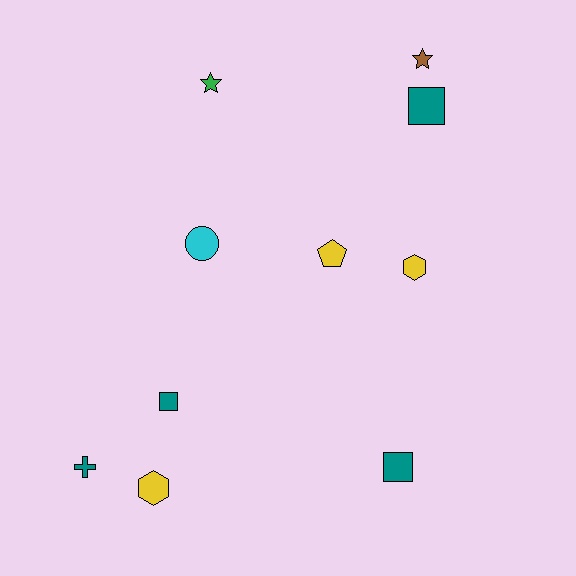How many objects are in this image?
There are 10 objects.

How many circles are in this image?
There is 1 circle.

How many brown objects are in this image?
There is 1 brown object.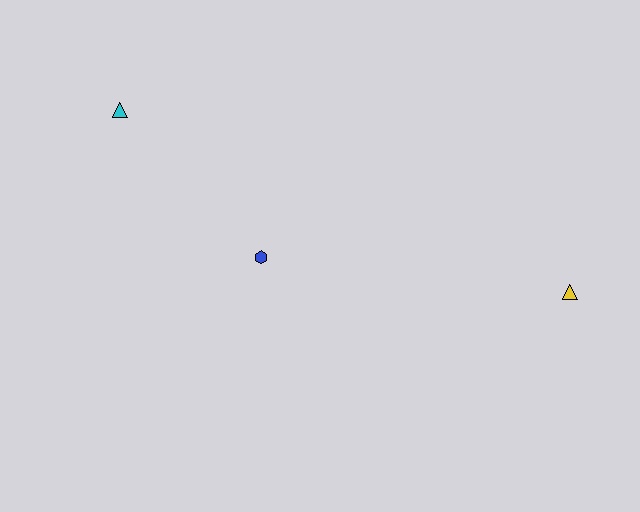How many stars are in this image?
There are no stars.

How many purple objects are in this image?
There are no purple objects.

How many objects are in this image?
There are 3 objects.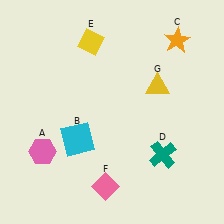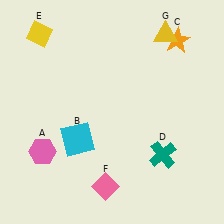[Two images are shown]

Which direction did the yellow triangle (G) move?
The yellow triangle (G) moved up.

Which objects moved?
The objects that moved are: the yellow diamond (E), the yellow triangle (G).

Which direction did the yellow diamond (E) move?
The yellow diamond (E) moved left.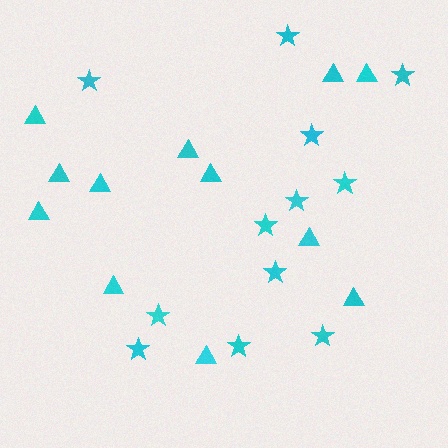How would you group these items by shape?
There are 2 groups: one group of stars (12) and one group of triangles (12).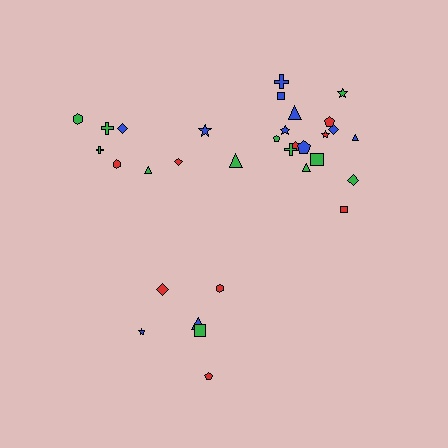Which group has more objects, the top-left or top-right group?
The top-right group.